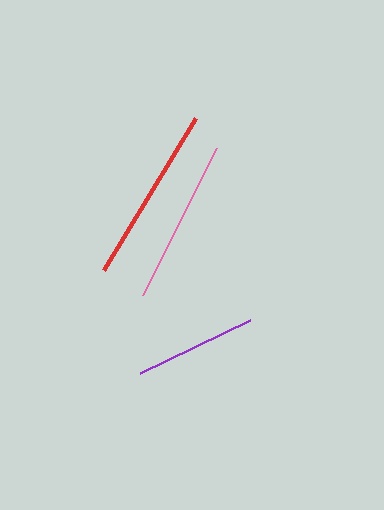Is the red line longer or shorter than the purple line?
The red line is longer than the purple line.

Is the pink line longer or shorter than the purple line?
The pink line is longer than the purple line.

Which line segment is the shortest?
The purple line is the shortest at approximately 122 pixels.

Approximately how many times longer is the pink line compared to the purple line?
The pink line is approximately 1.3 times the length of the purple line.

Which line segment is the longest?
The red line is the longest at approximately 178 pixels.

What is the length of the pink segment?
The pink segment is approximately 164 pixels long.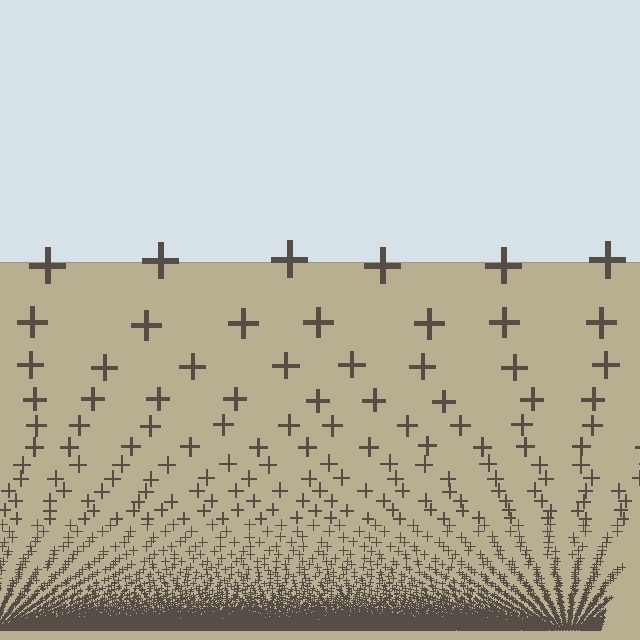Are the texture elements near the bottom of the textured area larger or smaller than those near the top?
Smaller. The gradient is inverted — elements near the bottom are smaller and denser.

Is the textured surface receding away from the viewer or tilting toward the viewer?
The surface appears to tilt toward the viewer. Texture elements get larger and sparser toward the top.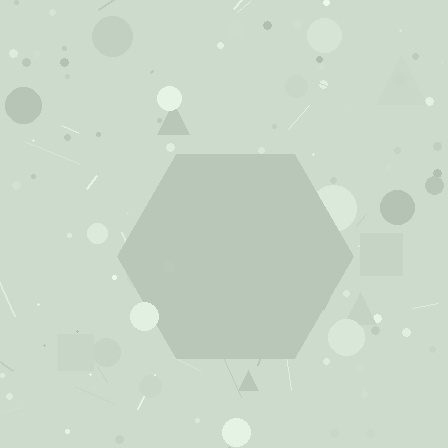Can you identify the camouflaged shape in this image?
The camouflaged shape is a hexagon.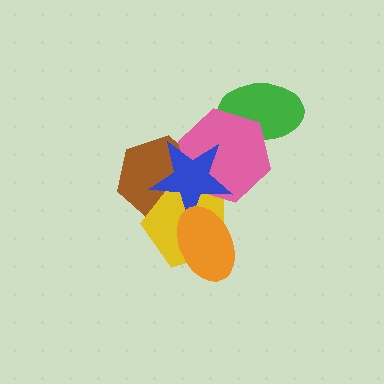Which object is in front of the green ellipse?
The pink hexagon is in front of the green ellipse.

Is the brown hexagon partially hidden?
Yes, it is partially covered by another shape.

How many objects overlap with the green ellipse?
1 object overlaps with the green ellipse.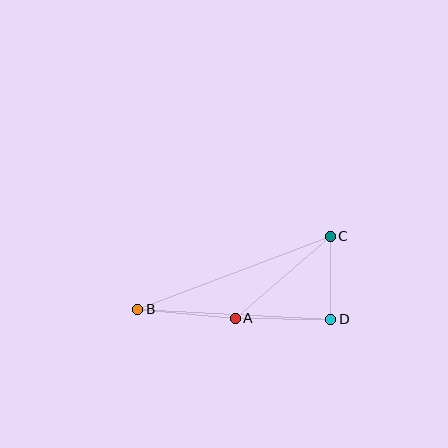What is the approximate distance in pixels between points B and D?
The distance between B and D is approximately 194 pixels.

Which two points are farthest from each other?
Points B and C are farthest from each other.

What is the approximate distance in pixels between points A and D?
The distance between A and D is approximately 96 pixels.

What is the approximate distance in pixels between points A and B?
The distance between A and B is approximately 98 pixels.